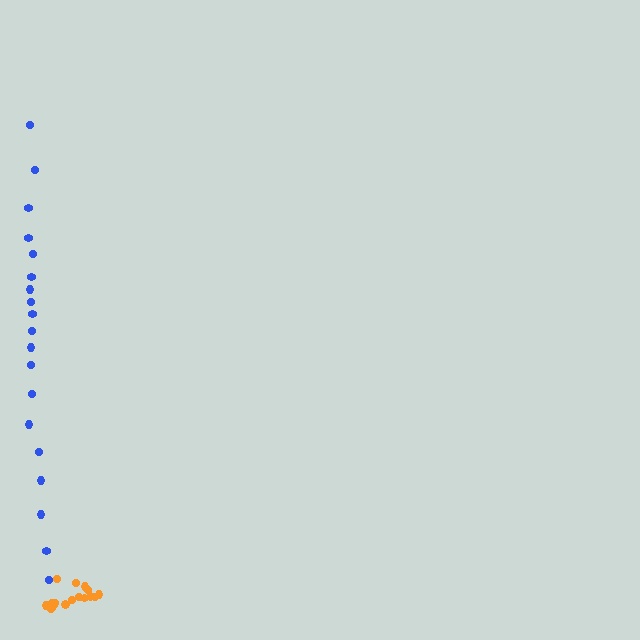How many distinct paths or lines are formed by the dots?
There are 2 distinct paths.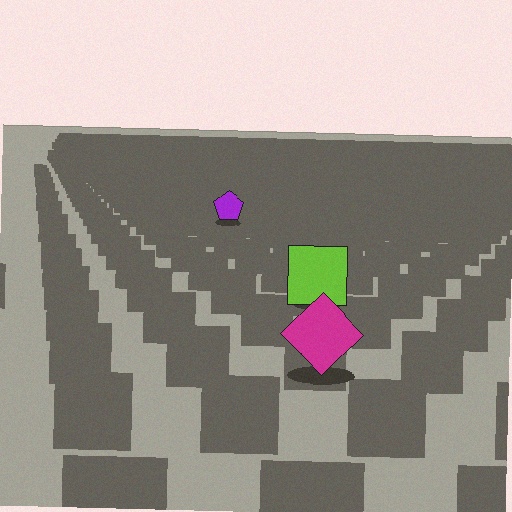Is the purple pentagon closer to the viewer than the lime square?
No. The lime square is closer — you can tell from the texture gradient: the ground texture is coarser near it.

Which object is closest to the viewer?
The magenta diamond is closest. The texture marks near it are larger and more spread out.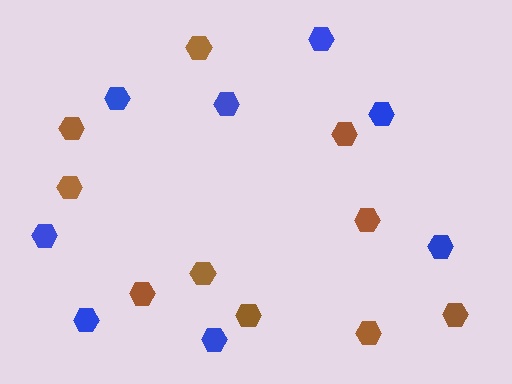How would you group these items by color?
There are 2 groups: one group of blue hexagons (8) and one group of brown hexagons (10).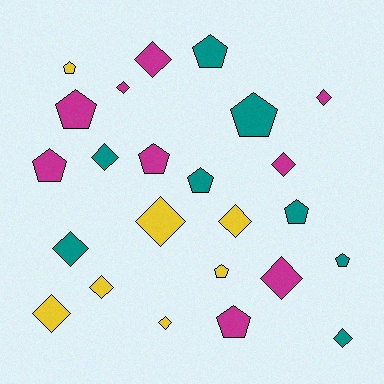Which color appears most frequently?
Magenta, with 9 objects.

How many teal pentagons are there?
There are 5 teal pentagons.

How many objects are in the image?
There are 24 objects.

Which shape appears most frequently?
Diamond, with 13 objects.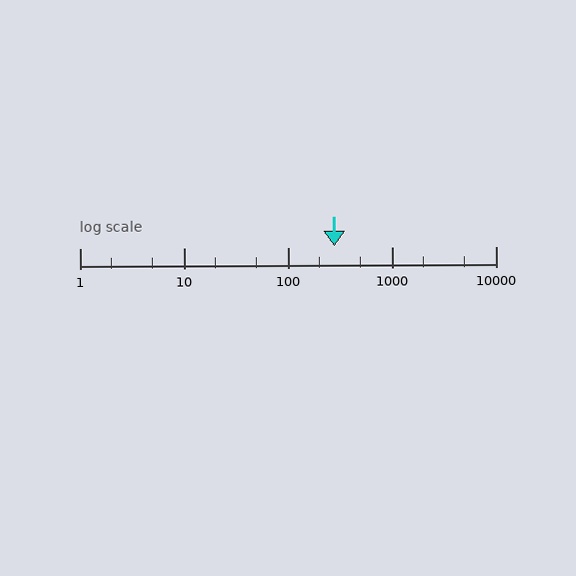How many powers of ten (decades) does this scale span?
The scale spans 4 decades, from 1 to 10000.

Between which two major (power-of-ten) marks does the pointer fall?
The pointer is between 100 and 1000.